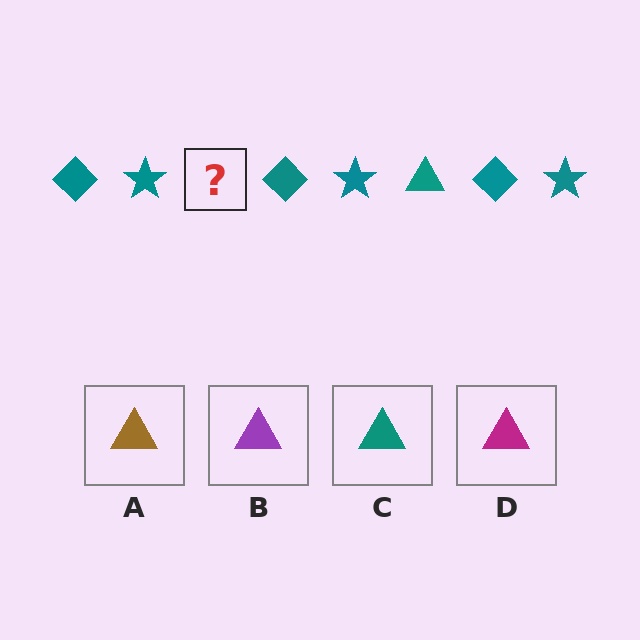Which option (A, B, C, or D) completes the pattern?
C.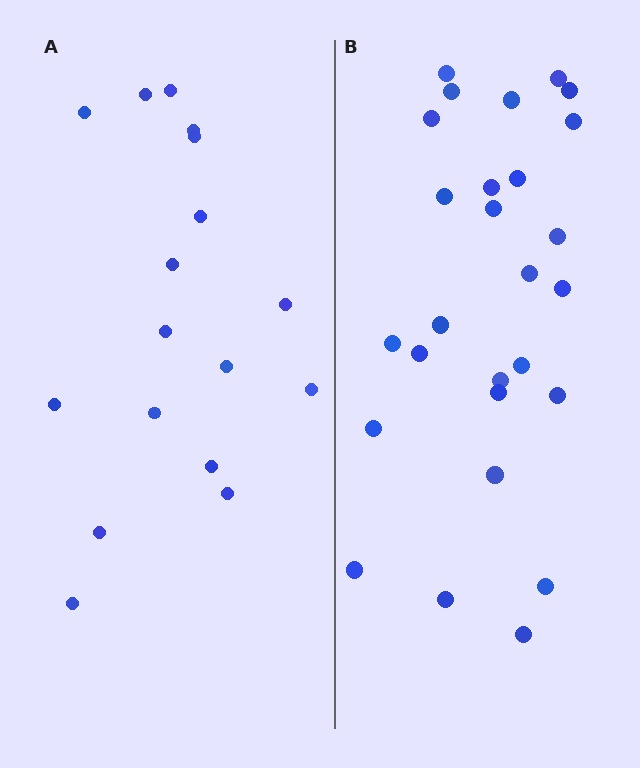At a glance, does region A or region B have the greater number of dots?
Region B (the right region) has more dots.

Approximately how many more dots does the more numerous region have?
Region B has roughly 10 or so more dots than region A.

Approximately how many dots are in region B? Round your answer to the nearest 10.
About 30 dots. (The exact count is 27, which rounds to 30.)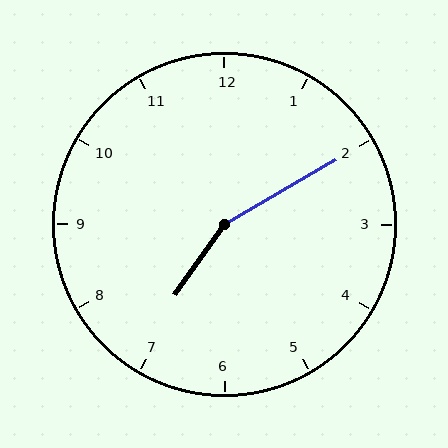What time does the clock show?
7:10.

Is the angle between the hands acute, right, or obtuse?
It is obtuse.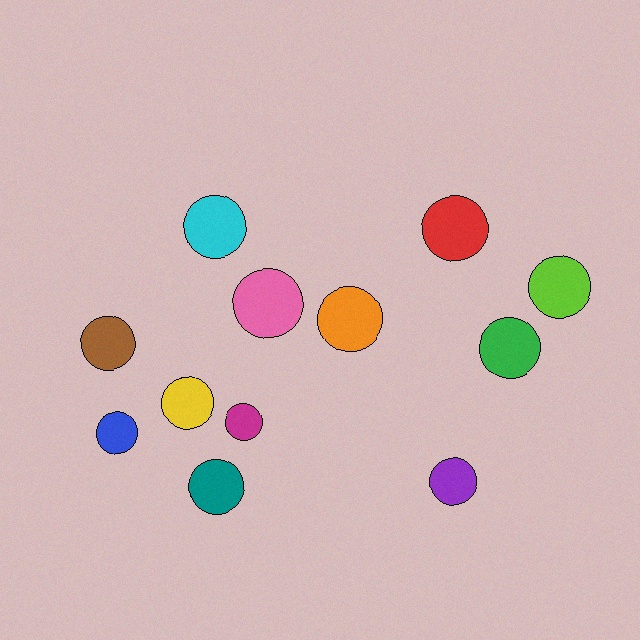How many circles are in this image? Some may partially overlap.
There are 12 circles.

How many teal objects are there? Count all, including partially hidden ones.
There is 1 teal object.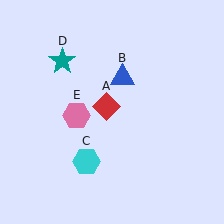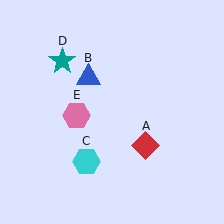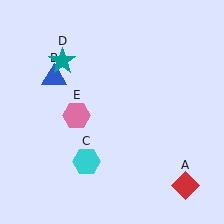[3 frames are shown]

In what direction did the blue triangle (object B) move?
The blue triangle (object B) moved left.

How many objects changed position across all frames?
2 objects changed position: red diamond (object A), blue triangle (object B).